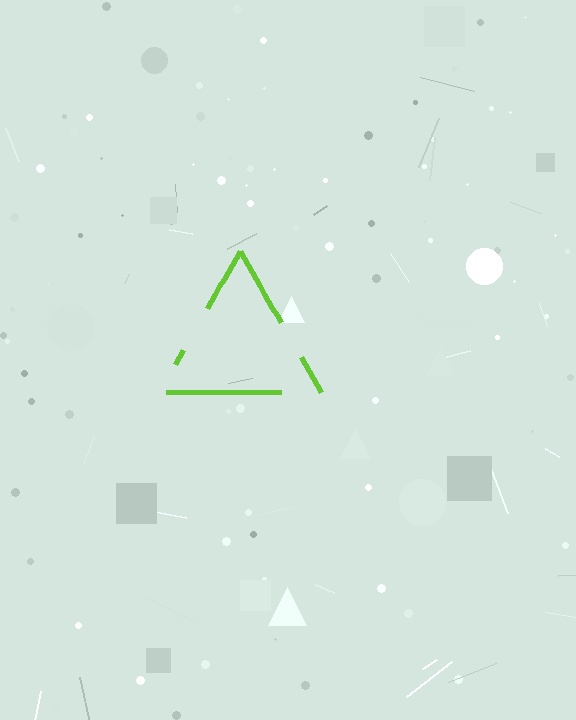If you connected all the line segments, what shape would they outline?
They would outline a triangle.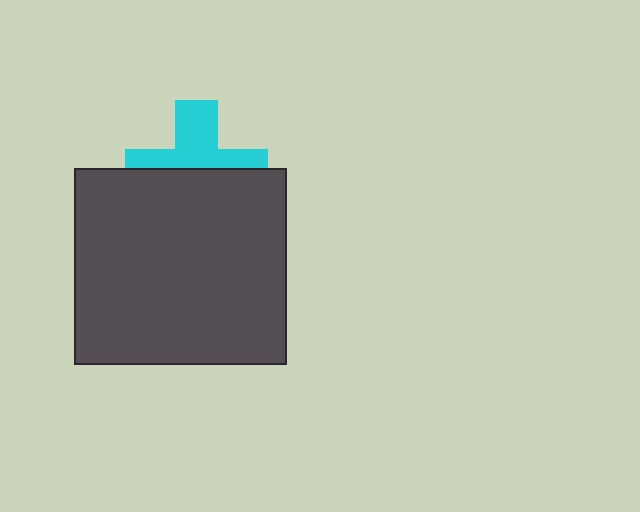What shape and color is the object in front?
The object in front is a dark gray rectangle.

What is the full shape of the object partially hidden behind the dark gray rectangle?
The partially hidden object is a cyan cross.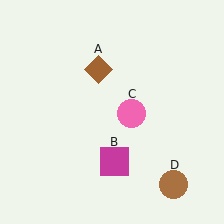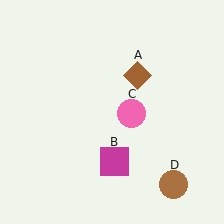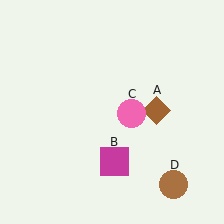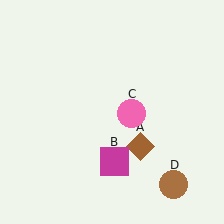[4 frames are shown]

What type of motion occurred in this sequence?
The brown diamond (object A) rotated clockwise around the center of the scene.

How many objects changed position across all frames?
1 object changed position: brown diamond (object A).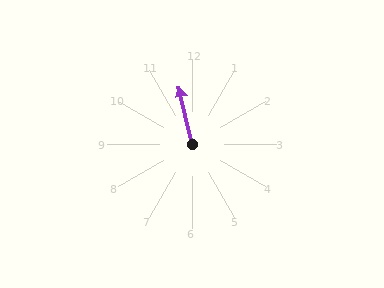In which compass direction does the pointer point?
North.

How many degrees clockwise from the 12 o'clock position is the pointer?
Approximately 347 degrees.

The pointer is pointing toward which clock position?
Roughly 12 o'clock.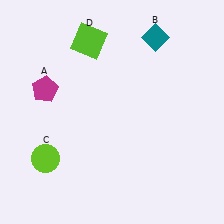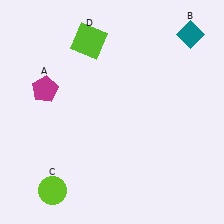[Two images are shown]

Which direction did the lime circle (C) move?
The lime circle (C) moved down.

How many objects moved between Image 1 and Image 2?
2 objects moved between the two images.